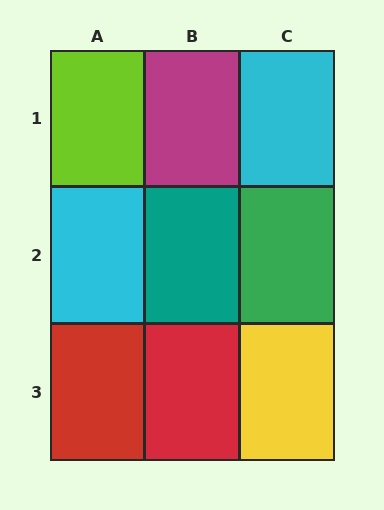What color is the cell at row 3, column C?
Yellow.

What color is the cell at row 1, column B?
Magenta.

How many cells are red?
2 cells are red.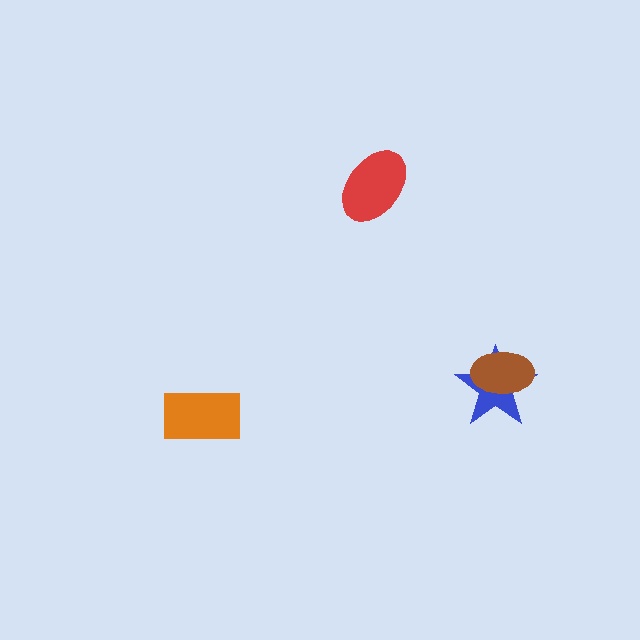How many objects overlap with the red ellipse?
0 objects overlap with the red ellipse.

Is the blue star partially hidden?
Yes, it is partially covered by another shape.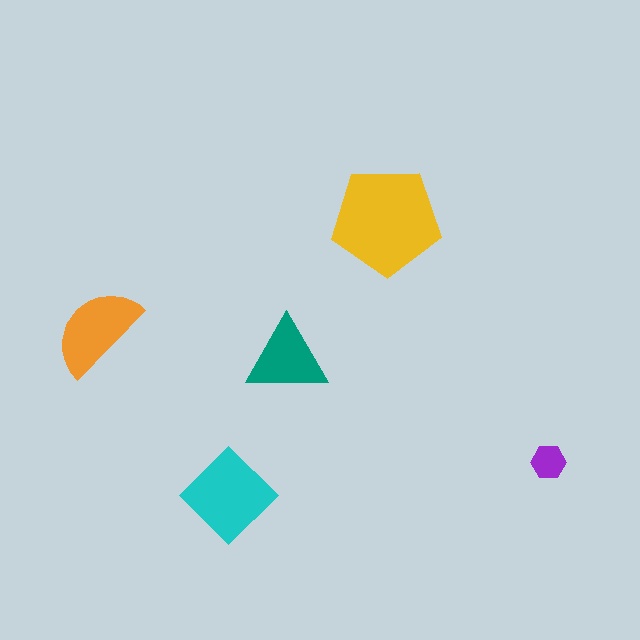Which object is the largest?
The yellow pentagon.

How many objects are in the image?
There are 5 objects in the image.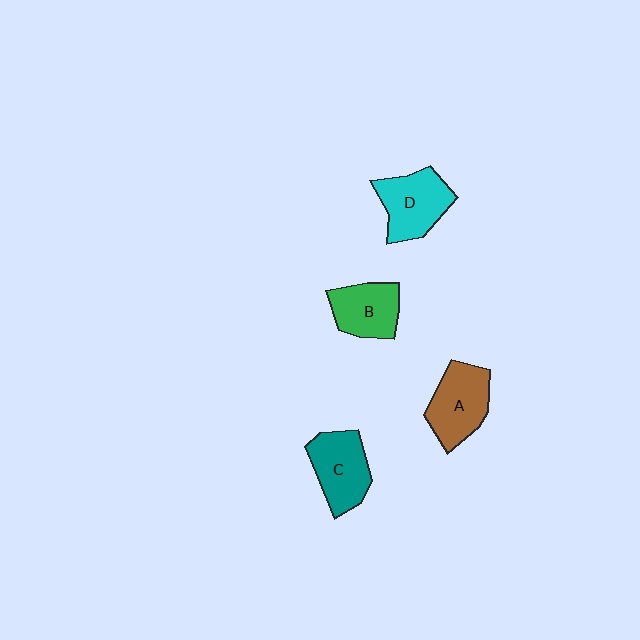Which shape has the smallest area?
Shape B (green).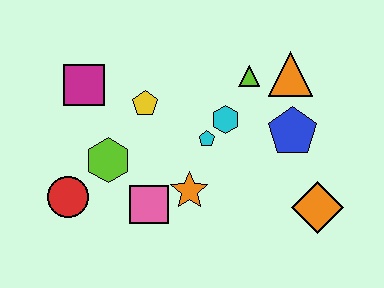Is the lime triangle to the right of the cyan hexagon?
Yes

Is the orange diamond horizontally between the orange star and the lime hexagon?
No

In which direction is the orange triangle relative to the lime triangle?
The orange triangle is to the right of the lime triangle.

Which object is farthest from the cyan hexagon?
The red circle is farthest from the cyan hexagon.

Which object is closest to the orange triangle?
The lime triangle is closest to the orange triangle.